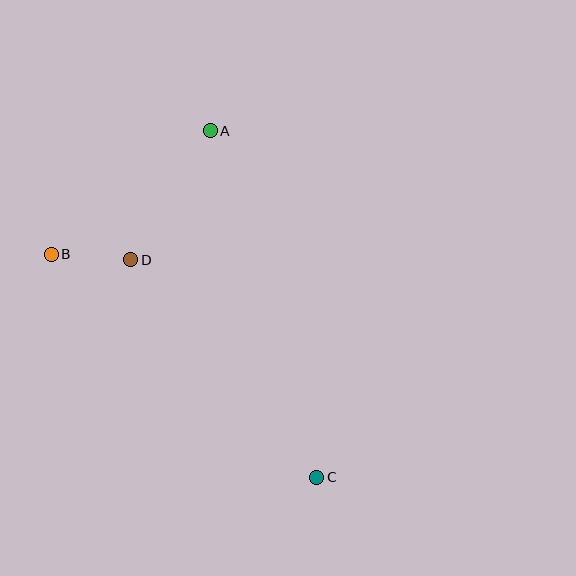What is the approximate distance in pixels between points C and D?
The distance between C and D is approximately 286 pixels.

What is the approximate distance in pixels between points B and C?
The distance between B and C is approximately 347 pixels.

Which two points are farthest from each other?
Points A and C are farthest from each other.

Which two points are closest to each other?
Points B and D are closest to each other.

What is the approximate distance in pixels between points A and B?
The distance between A and B is approximately 202 pixels.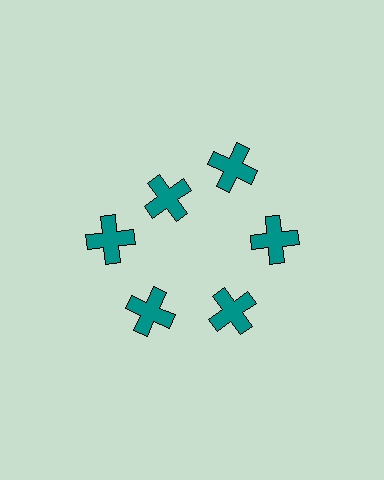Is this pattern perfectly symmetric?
No. The 6 teal crosses are arranged in a ring, but one element near the 11 o'clock position is pulled inward toward the center, breaking the 6-fold rotational symmetry.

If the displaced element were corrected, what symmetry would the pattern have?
It would have 6-fold rotational symmetry — the pattern would map onto itself every 60 degrees.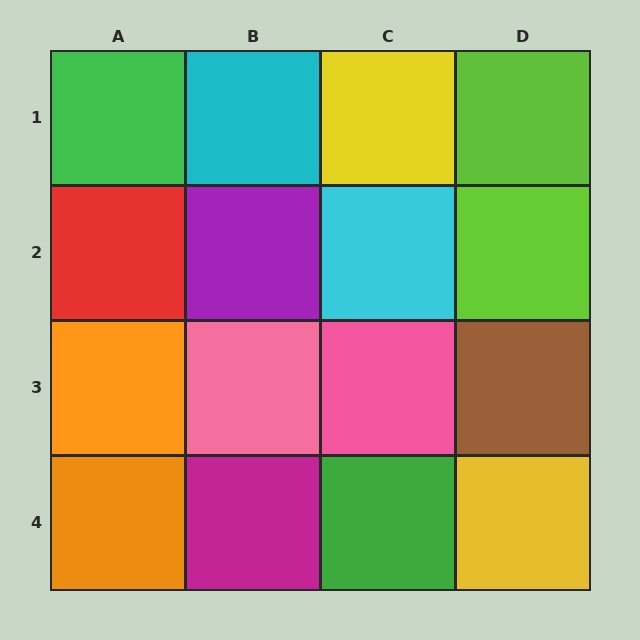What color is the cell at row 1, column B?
Cyan.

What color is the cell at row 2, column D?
Lime.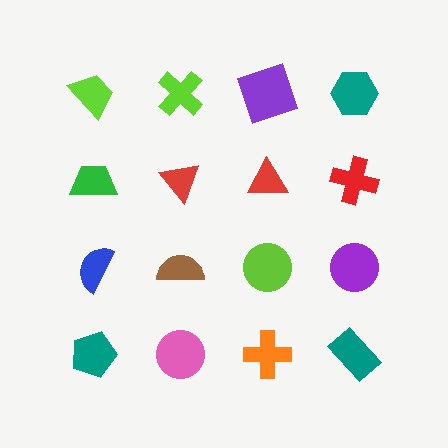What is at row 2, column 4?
A red cross.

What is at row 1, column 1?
A lime trapezoid.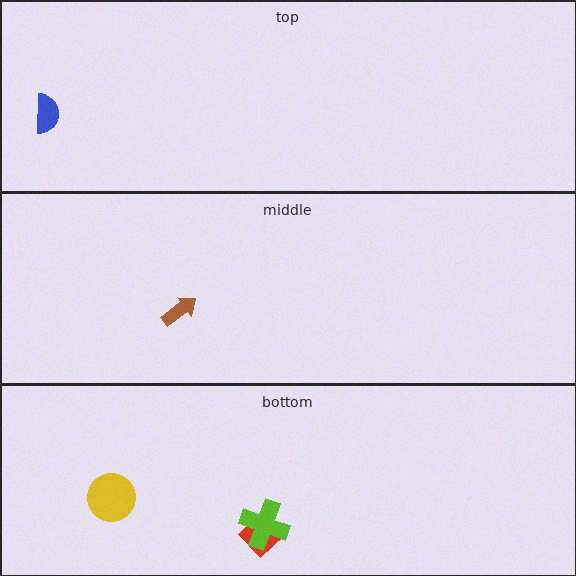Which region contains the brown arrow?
The middle region.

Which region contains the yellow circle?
The bottom region.